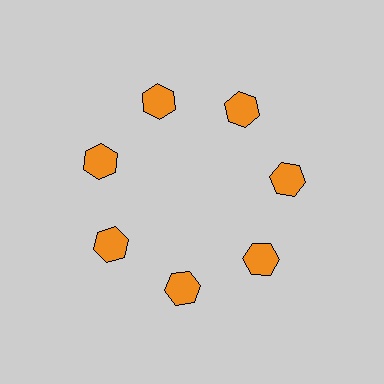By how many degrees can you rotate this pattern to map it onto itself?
The pattern maps onto itself every 51 degrees of rotation.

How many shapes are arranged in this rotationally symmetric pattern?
There are 7 shapes, arranged in 7 groups of 1.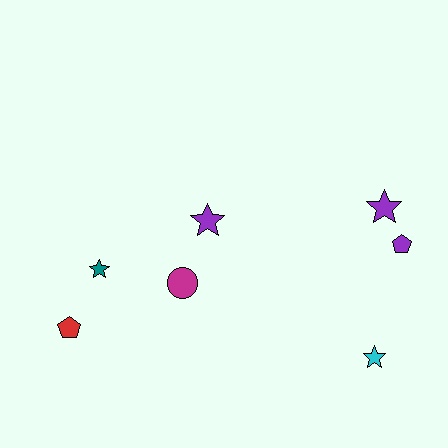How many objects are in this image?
There are 7 objects.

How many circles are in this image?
There is 1 circle.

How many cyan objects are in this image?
There is 1 cyan object.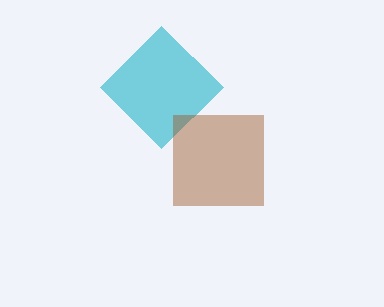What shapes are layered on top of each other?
The layered shapes are: a cyan diamond, a brown square.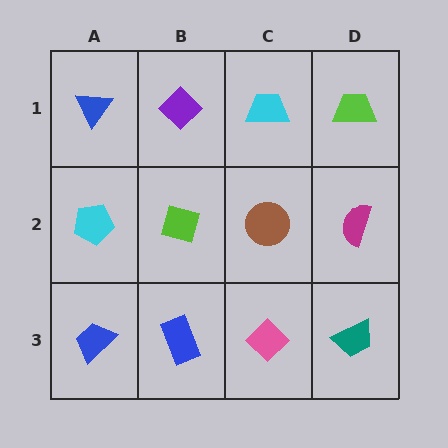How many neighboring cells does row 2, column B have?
4.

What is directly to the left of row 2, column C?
A lime diamond.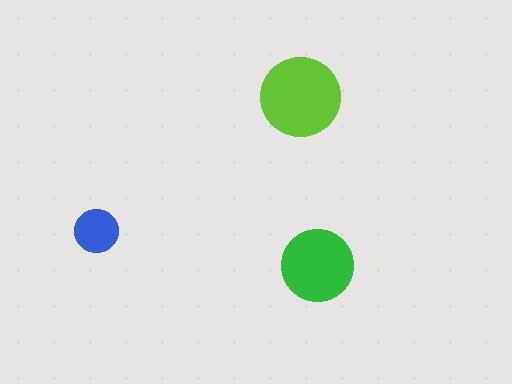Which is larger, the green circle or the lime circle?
The lime one.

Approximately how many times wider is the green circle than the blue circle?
About 1.5 times wider.